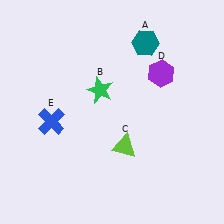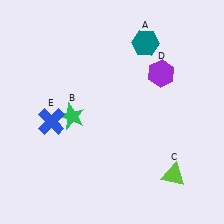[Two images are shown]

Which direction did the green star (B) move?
The green star (B) moved left.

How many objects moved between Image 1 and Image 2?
2 objects moved between the two images.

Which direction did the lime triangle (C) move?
The lime triangle (C) moved right.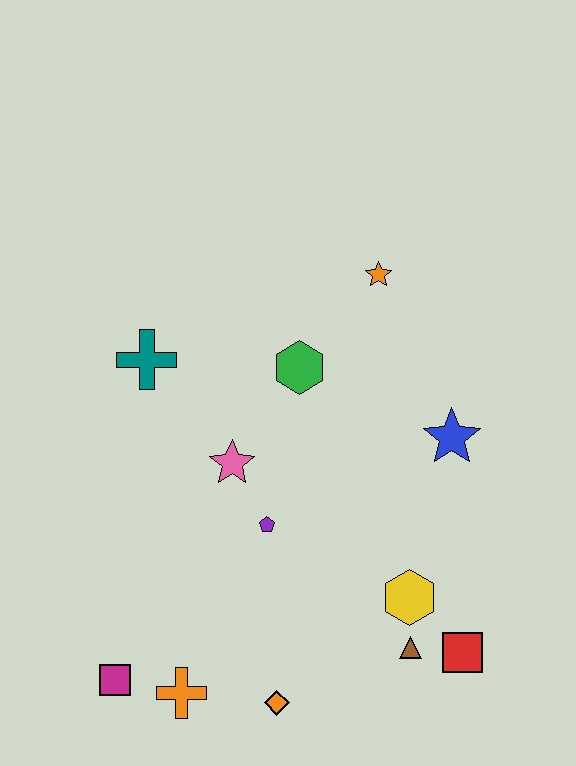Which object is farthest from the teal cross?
The red square is farthest from the teal cross.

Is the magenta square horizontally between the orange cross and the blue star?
No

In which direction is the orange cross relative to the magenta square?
The orange cross is to the right of the magenta square.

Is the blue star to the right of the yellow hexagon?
Yes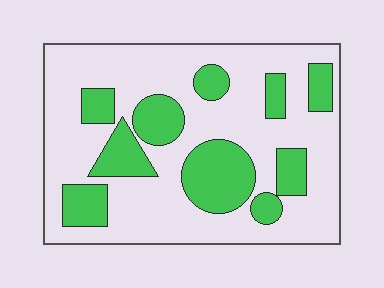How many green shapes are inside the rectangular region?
10.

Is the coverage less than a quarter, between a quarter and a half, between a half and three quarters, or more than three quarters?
Between a quarter and a half.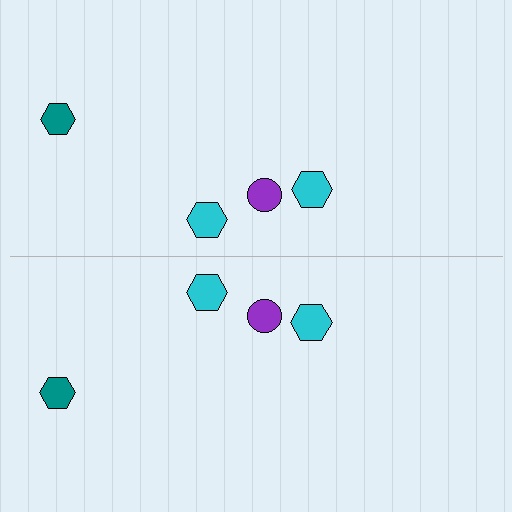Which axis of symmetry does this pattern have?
The pattern has a horizontal axis of symmetry running through the center of the image.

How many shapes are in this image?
There are 8 shapes in this image.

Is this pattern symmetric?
Yes, this pattern has bilateral (reflection) symmetry.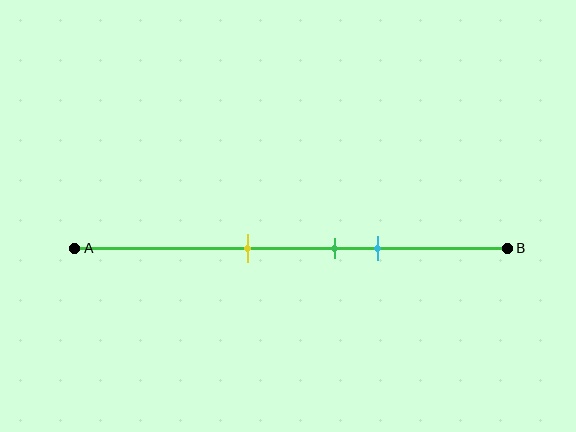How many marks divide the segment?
There are 3 marks dividing the segment.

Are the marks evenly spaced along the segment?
Yes, the marks are approximately evenly spaced.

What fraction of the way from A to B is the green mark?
The green mark is approximately 60% (0.6) of the way from A to B.